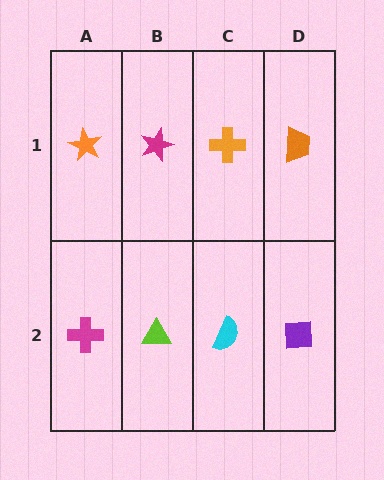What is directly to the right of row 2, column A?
A lime triangle.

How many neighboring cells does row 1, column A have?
2.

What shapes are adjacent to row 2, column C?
An orange cross (row 1, column C), a lime triangle (row 2, column B), a purple square (row 2, column D).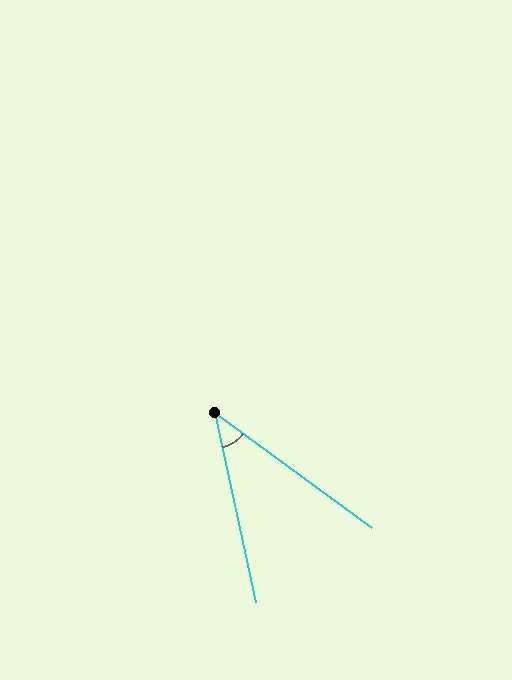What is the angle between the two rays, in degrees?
Approximately 42 degrees.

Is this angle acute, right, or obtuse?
It is acute.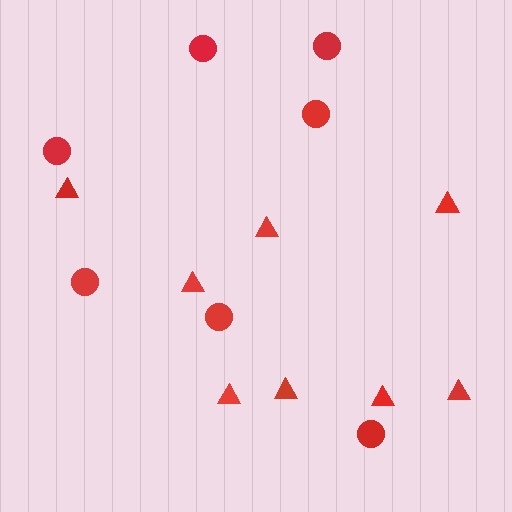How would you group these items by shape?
There are 2 groups: one group of circles (7) and one group of triangles (8).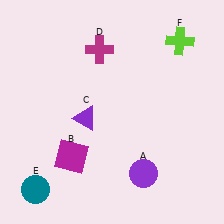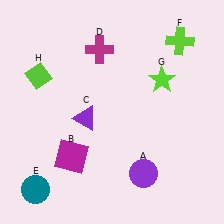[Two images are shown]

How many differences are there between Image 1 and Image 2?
There are 2 differences between the two images.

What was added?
A lime star (G), a lime diamond (H) were added in Image 2.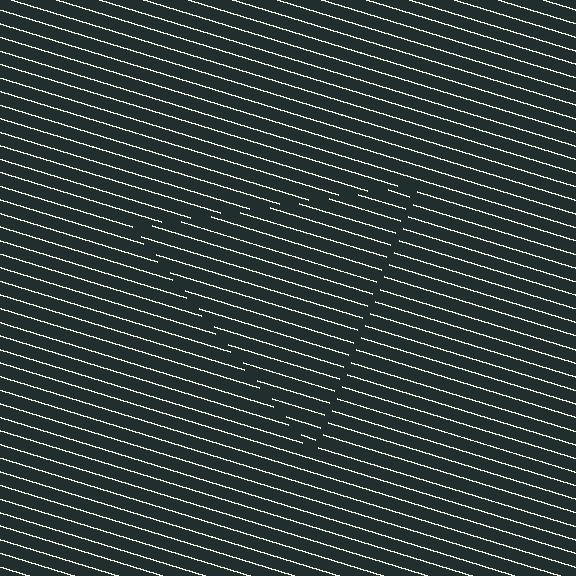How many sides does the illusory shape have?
3 sides — the line-ends trace a triangle.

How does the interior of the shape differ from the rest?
The interior of the shape contains the same grating, shifted by half a period — the contour is defined by the phase discontinuity where line-ends from the inner and outer gratings abut.